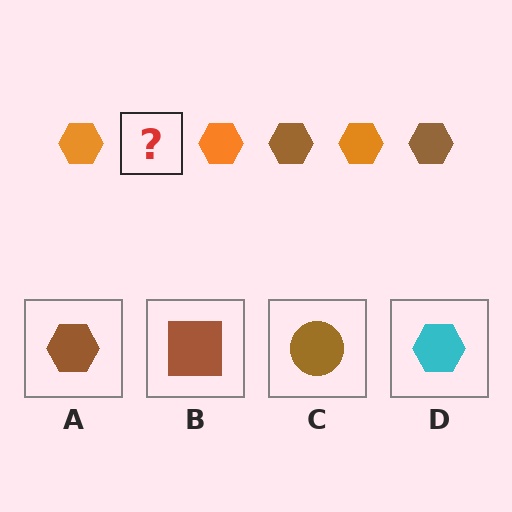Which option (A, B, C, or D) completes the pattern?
A.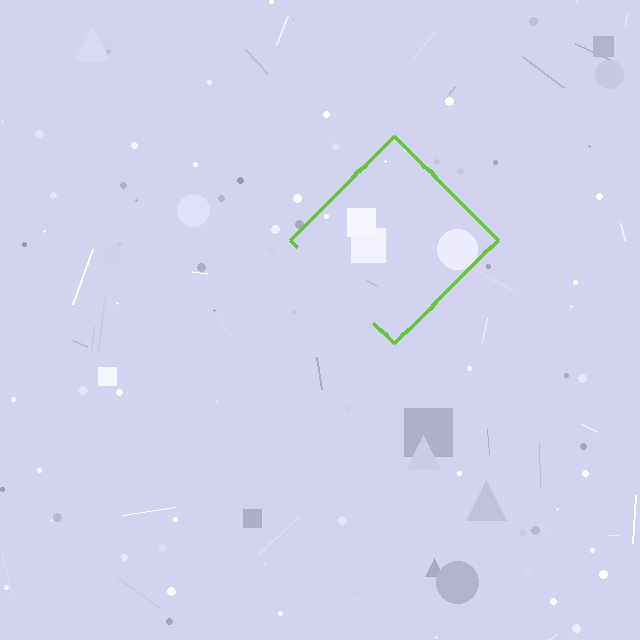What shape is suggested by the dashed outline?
The dashed outline suggests a diamond.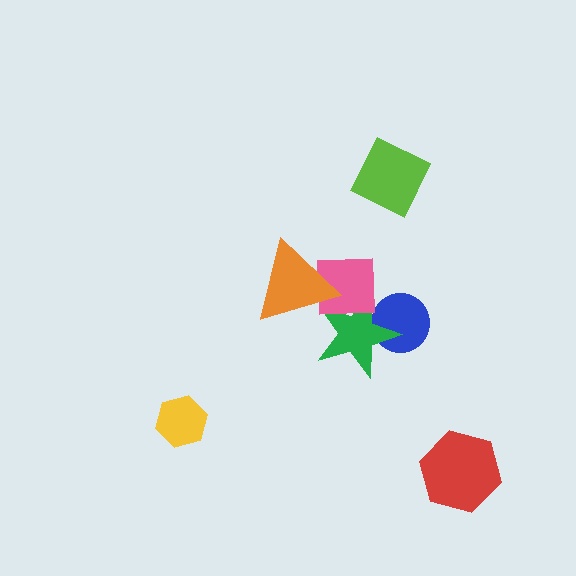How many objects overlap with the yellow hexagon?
0 objects overlap with the yellow hexagon.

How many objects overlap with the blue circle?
1 object overlaps with the blue circle.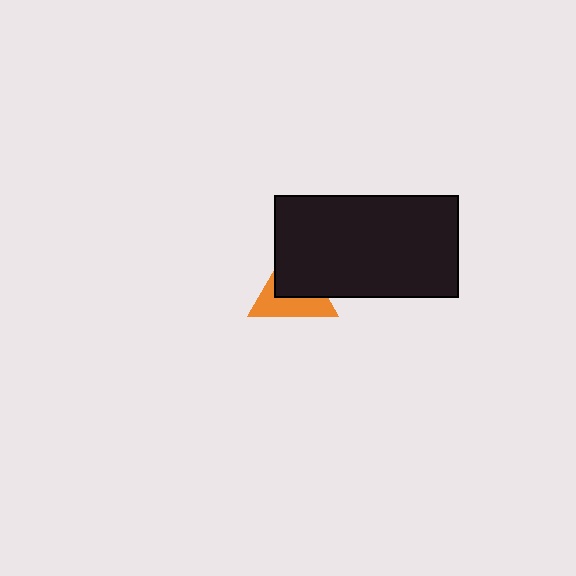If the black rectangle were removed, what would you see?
You would see the complete orange triangle.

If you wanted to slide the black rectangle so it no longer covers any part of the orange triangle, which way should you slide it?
Slide it toward the upper-right — that is the most direct way to separate the two shapes.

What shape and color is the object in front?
The object in front is a black rectangle.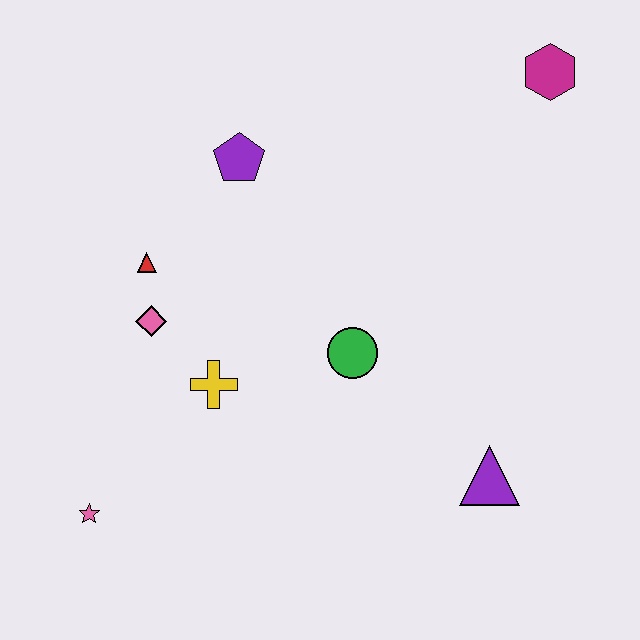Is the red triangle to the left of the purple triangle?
Yes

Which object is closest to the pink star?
The yellow cross is closest to the pink star.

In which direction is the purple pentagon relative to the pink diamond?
The purple pentagon is above the pink diamond.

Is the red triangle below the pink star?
No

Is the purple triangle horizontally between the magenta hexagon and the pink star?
Yes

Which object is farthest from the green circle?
The magenta hexagon is farthest from the green circle.